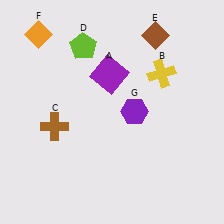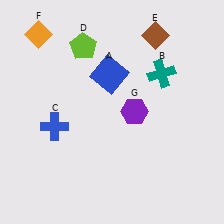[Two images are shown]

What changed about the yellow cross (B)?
In Image 1, B is yellow. In Image 2, it changed to teal.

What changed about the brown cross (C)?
In Image 1, C is brown. In Image 2, it changed to blue.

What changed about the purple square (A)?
In Image 1, A is purple. In Image 2, it changed to blue.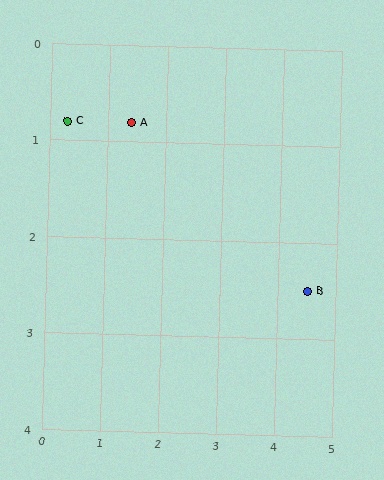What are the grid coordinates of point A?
Point A is at approximately (1.4, 0.8).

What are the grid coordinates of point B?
Point B is at approximately (4.5, 2.5).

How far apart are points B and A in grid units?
Points B and A are about 3.5 grid units apart.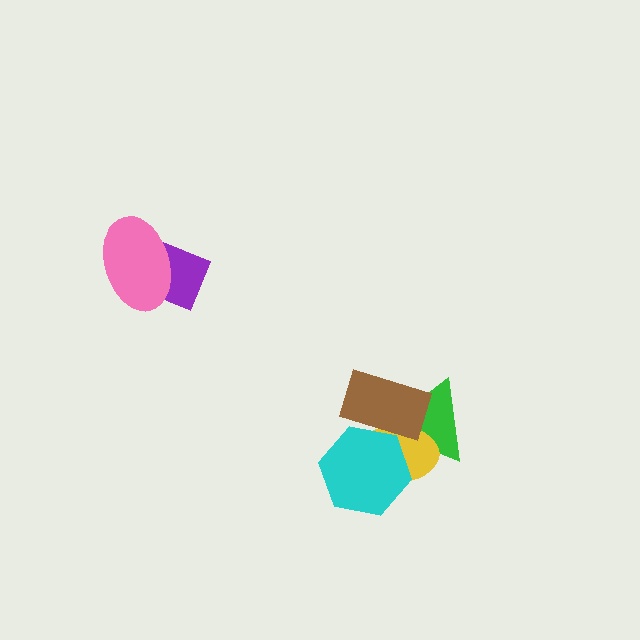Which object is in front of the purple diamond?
The pink ellipse is in front of the purple diamond.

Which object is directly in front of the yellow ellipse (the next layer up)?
The brown rectangle is directly in front of the yellow ellipse.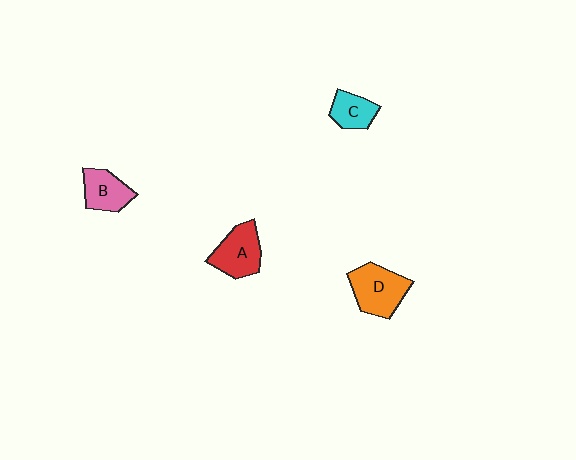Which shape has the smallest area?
Shape C (cyan).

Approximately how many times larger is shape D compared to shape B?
Approximately 1.4 times.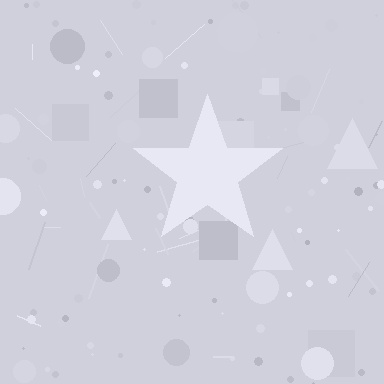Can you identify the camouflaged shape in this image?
The camouflaged shape is a star.